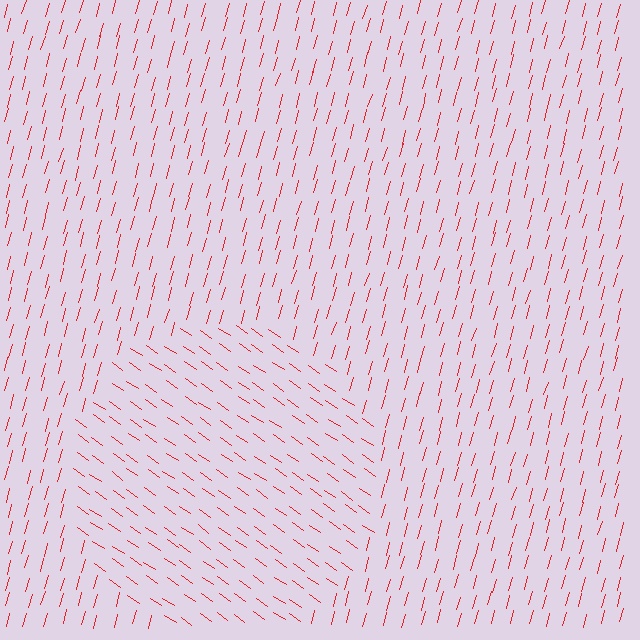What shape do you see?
I see a circle.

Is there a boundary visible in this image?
Yes, there is a texture boundary formed by a change in line orientation.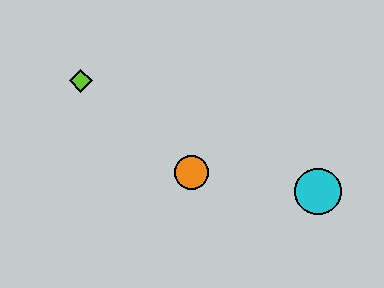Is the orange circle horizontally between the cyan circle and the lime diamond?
Yes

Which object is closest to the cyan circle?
The orange circle is closest to the cyan circle.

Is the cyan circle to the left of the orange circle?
No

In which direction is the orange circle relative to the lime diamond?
The orange circle is to the right of the lime diamond.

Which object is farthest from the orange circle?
The lime diamond is farthest from the orange circle.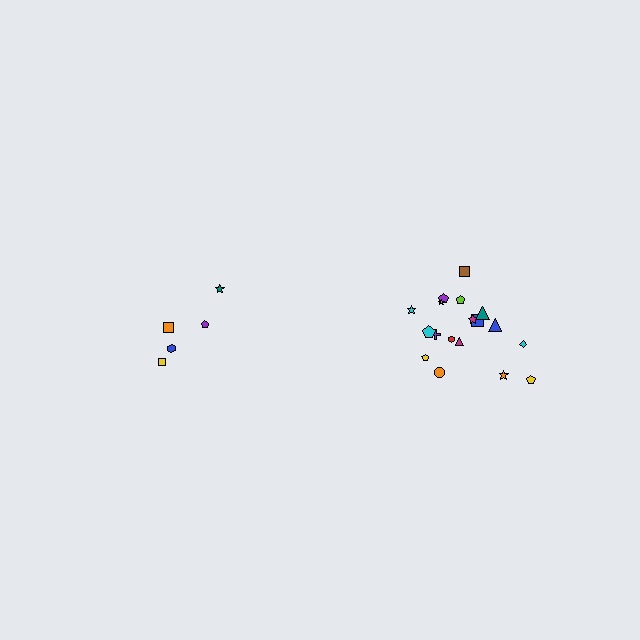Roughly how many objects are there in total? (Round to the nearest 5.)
Roughly 25 objects in total.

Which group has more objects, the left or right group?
The right group.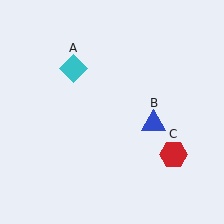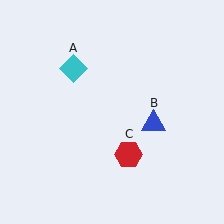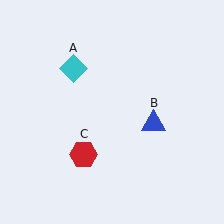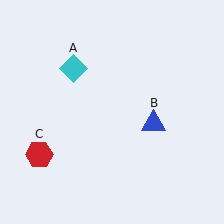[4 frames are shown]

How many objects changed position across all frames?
1 object changed position: red hexagon (object C).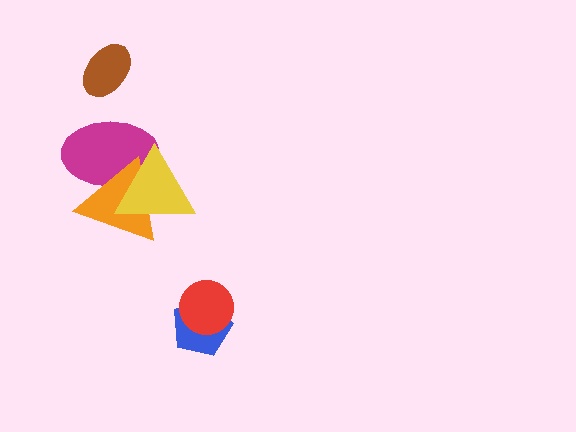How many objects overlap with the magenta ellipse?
2 objects overlap with the magenta ellipse.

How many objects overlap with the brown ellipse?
0 objects overlap with the brown ellipse.